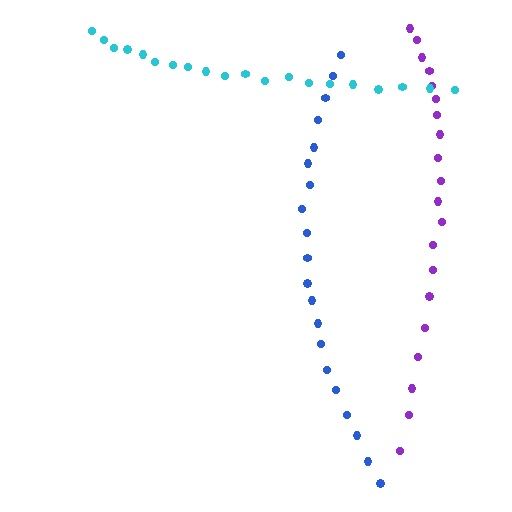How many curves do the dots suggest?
There are 3 distinct paths.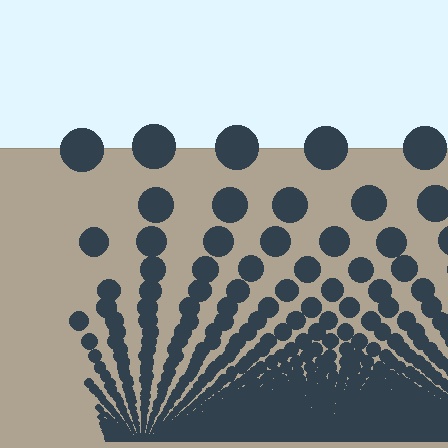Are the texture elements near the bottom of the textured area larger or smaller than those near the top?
Smaller. The gradient is inverted — elements near the bottom are smaller and denser.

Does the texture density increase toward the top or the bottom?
Density increases toward the bottom.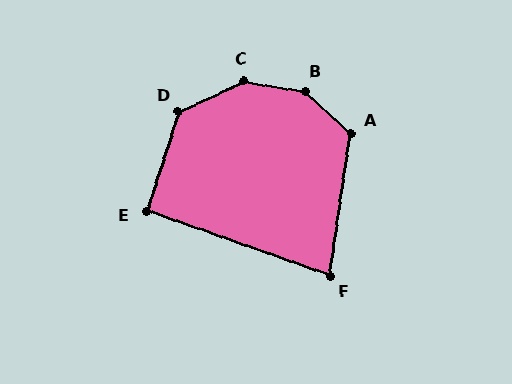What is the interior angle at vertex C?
Approximately 145 degrees (obtuse).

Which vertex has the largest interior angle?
B, at approximately 148 degrees.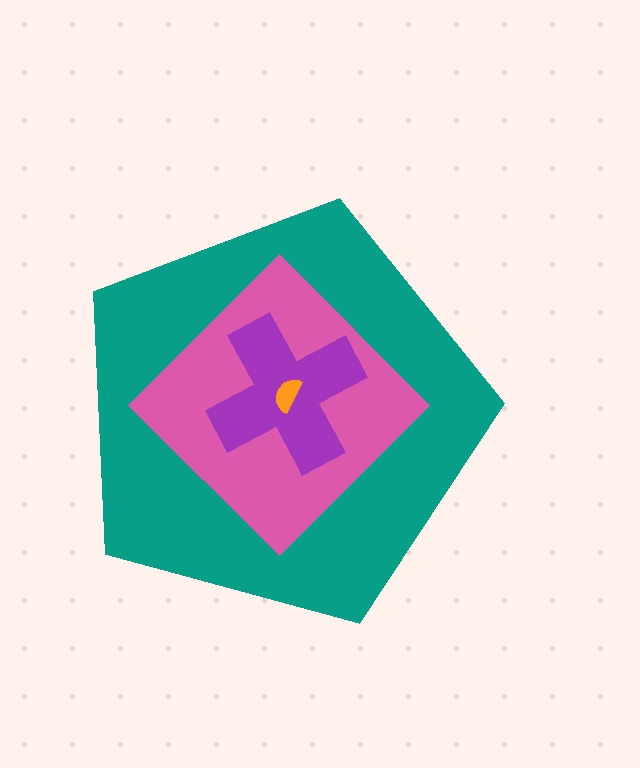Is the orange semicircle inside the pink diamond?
Yes.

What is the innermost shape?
The orange semicircle.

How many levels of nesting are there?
4.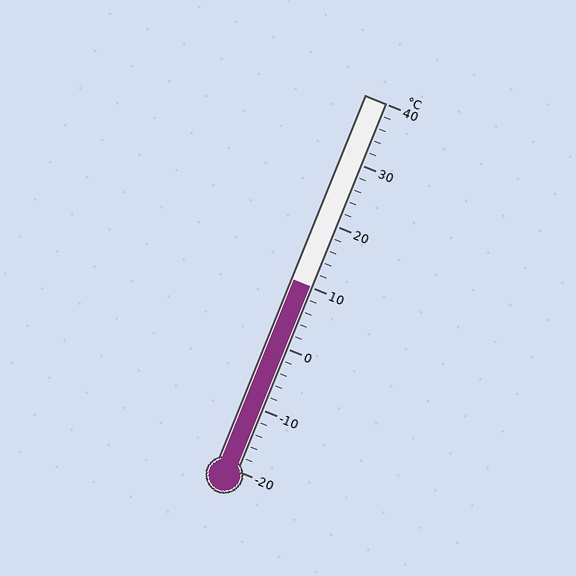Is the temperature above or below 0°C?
The temperature is above 0°C.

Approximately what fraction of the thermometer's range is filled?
The thermometer is filled to approximately 50% of its range.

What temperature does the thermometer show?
The thermometer shows approximately 10°C.